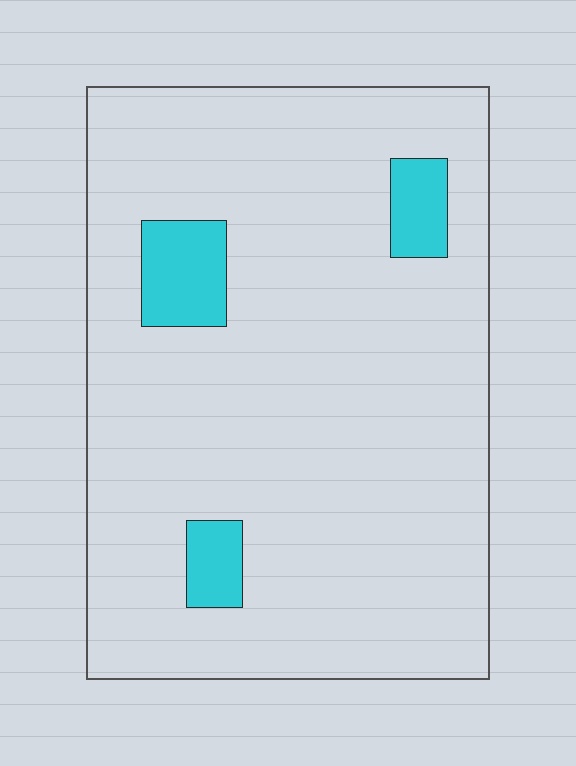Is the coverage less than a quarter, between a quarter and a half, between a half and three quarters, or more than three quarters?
Less than a quarter.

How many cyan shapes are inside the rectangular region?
3.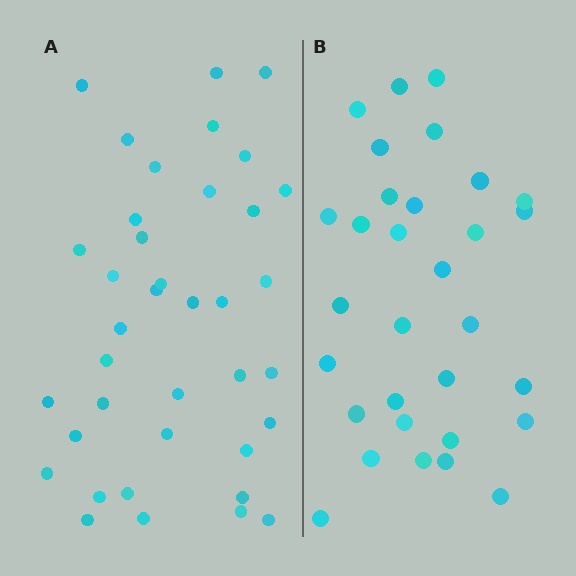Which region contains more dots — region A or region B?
Region A (the left region) has more dots.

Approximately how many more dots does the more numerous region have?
Region A has roughly 8 or so more dots than region B.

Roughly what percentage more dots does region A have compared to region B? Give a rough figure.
About 25% more.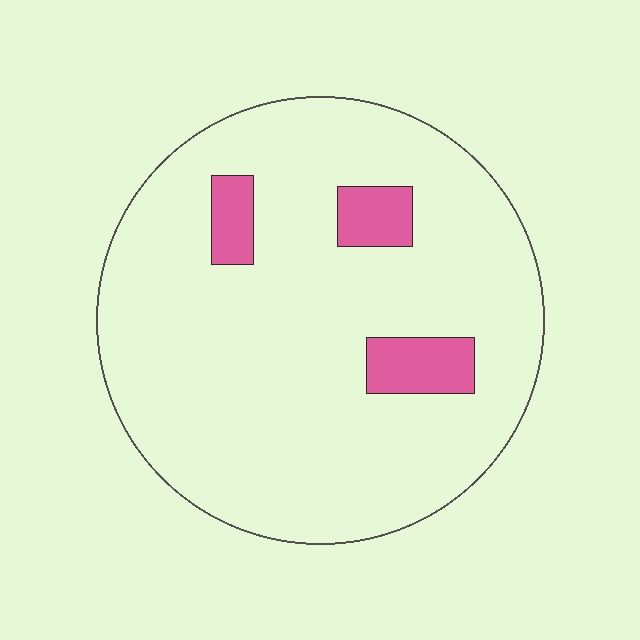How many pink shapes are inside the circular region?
3.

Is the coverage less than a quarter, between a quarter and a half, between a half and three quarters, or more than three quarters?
Less than a quarter.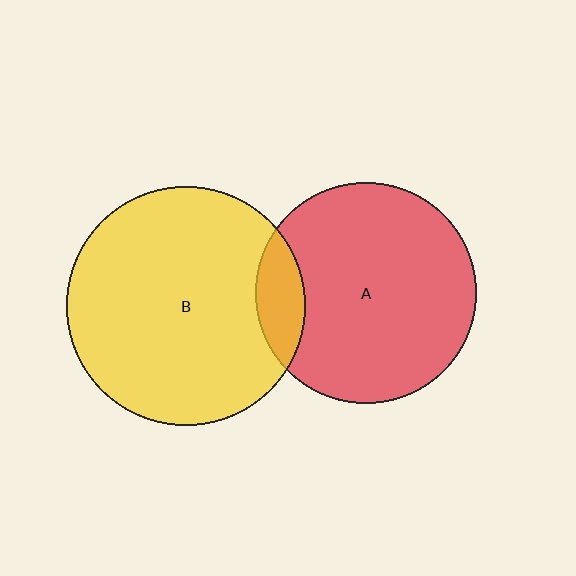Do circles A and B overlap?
Yes.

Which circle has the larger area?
Circle B (yellow).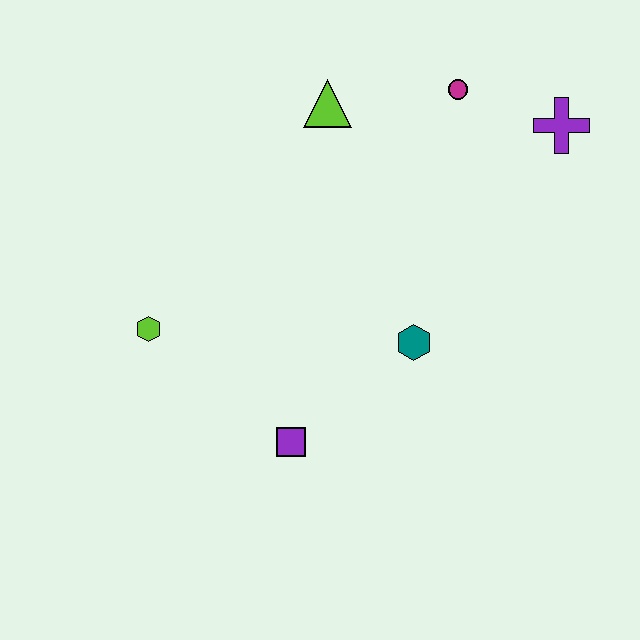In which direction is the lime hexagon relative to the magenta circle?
The lime hexagon is to the left of the magenta circle.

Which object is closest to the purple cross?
The magenta circle is closest to the purple cross.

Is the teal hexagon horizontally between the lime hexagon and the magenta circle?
Yes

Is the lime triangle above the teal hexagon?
Yes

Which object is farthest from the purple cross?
The lime hexagon is farthest from the purple cross.